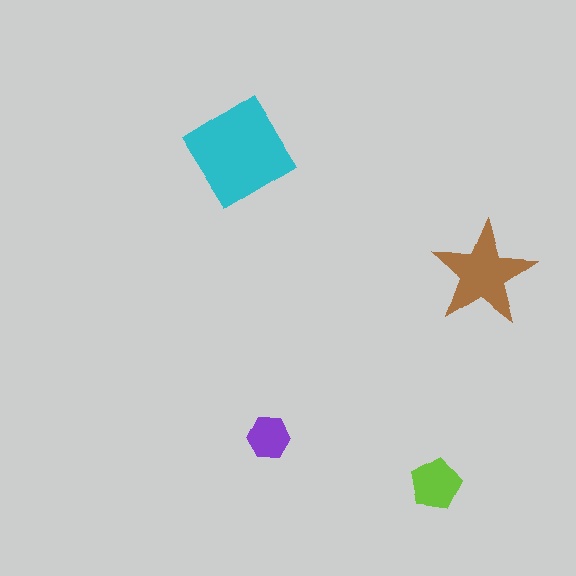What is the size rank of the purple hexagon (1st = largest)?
4th.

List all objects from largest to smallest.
The cyan diamond, the brown star, the lime pentagon, the purple hexagon.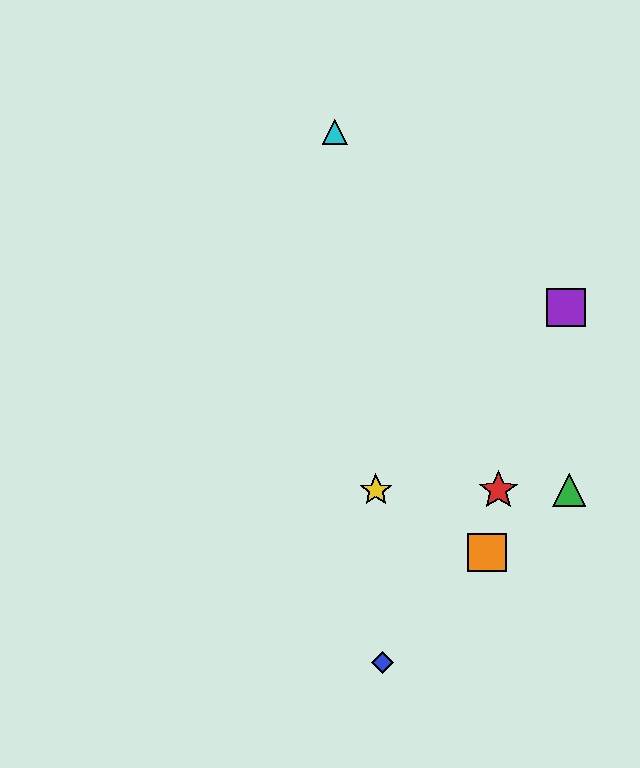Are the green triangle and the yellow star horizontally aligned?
Yes, both are at y≈490.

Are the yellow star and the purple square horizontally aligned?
No, the yellow star is at y≈490 and the purple square is at y≈307.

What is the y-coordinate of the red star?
The red star is at y≈490.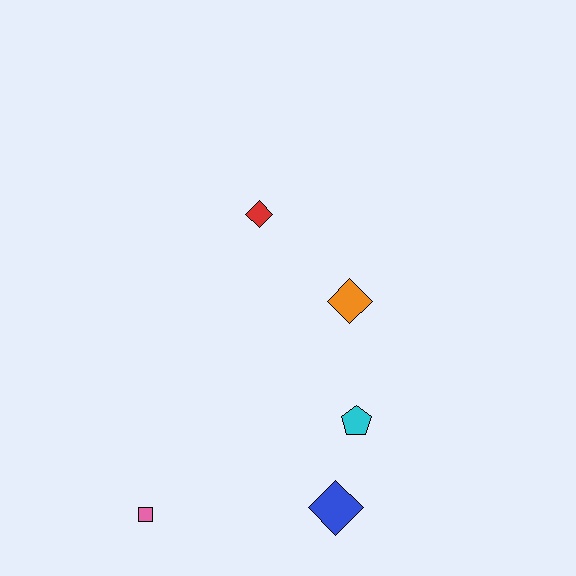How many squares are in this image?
There is 1 square.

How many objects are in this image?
There are 5 objects.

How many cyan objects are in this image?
There is 1 cyan object.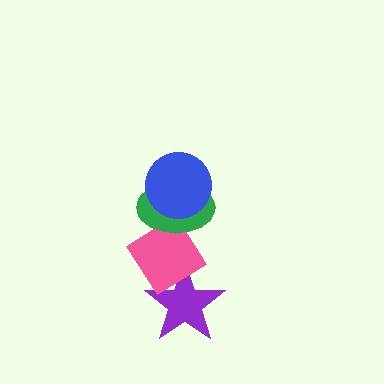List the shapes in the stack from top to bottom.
From top to bottom: the blue circle, the green ellipse, the pink diamond, the purple star.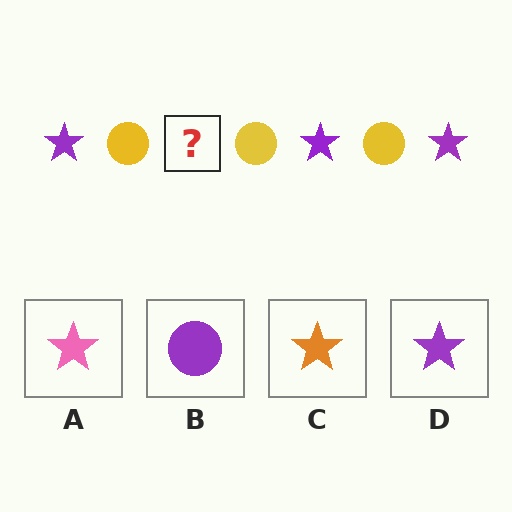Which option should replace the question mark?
Option D.